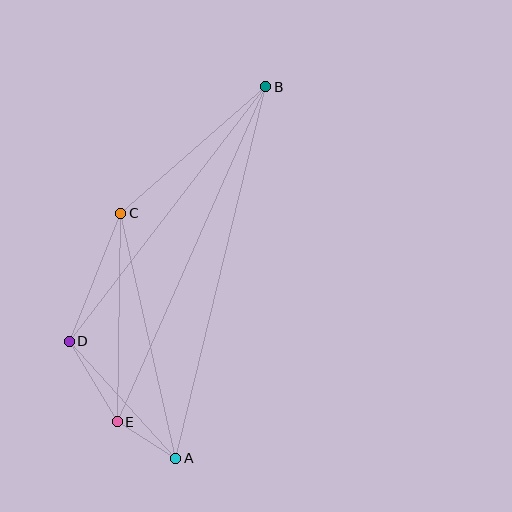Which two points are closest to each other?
Points A and E are closest to each other.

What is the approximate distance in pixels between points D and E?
The distance between D and E is approximately 94 pixels.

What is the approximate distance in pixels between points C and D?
The distance between C and D is approximately 138 pixels.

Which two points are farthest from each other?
Points A and B are farthest from each other.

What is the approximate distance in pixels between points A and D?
The distance between A and D is approximately 158 pixels.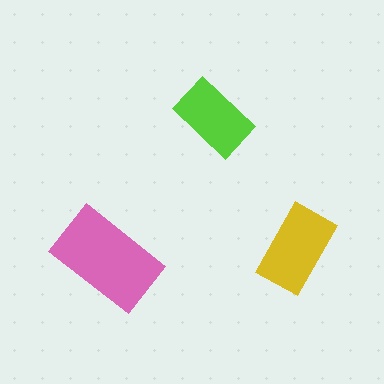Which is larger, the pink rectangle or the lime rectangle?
The pink one.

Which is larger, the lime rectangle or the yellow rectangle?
The yellow one.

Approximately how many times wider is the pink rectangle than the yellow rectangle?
About 1.5 times wider.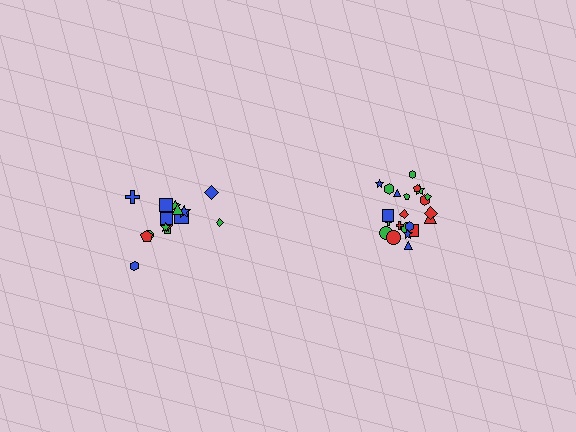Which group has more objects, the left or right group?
The right group.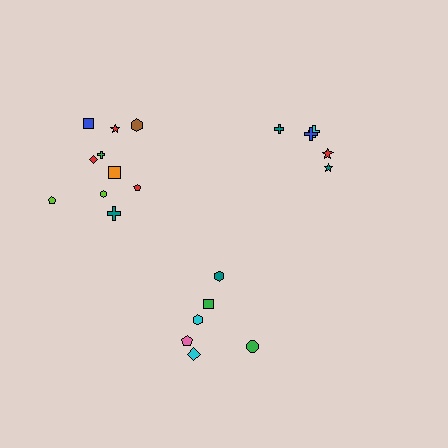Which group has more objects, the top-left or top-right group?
The top-left group.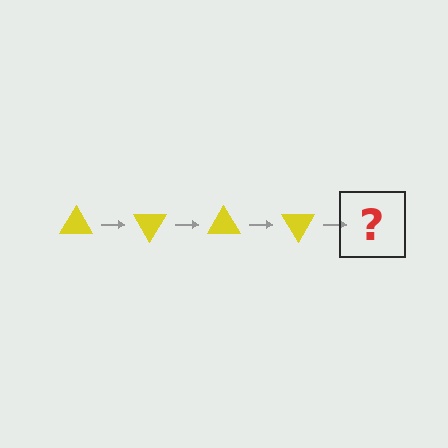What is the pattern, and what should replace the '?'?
The pattern is that the triangle rotates 60 degrees each step. The '?' should be a yellow triangle rotated 240 degrees.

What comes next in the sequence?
The next element should be a yellow triangle rotated 240 degrees.